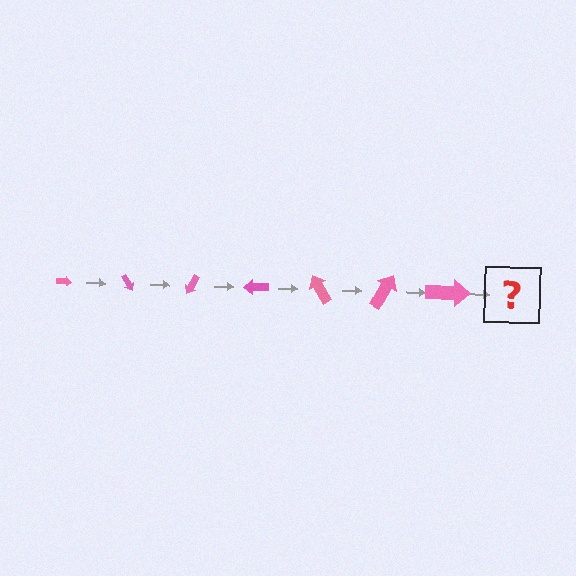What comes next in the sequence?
The next element should be an arrow, larger than the previous one and rotated 420 degrees from the start.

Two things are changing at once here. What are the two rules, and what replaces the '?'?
The two rules are that the arrow grows larger each step and it rotates 60 degrees each step. The '?' should be an arrow, larger than the previous one and rotated 420 degrees from the start.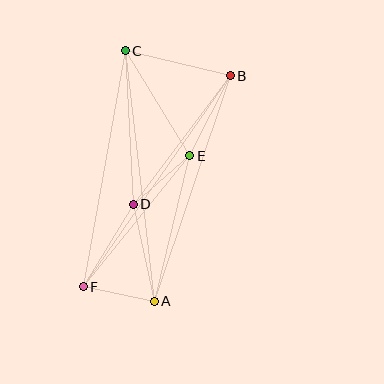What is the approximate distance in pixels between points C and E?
The distance between C and E is approximately 123 pixels.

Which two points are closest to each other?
Points A and F are closest to each other.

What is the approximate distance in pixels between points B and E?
The distance between B and E is approximately 90 pixels.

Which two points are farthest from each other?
Points B and F are farthest from each other.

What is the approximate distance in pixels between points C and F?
The distance between C and F is approximately 240 pixels.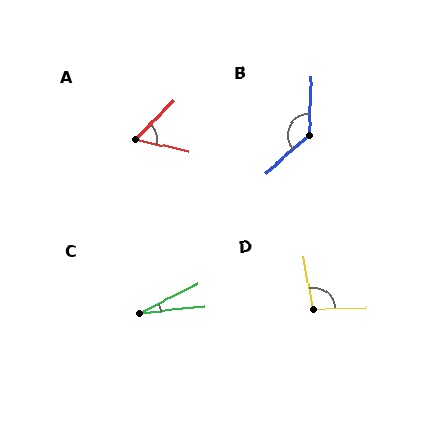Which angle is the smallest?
C, at approximately 21 degrees.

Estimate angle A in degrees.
Approximately 58 degrees.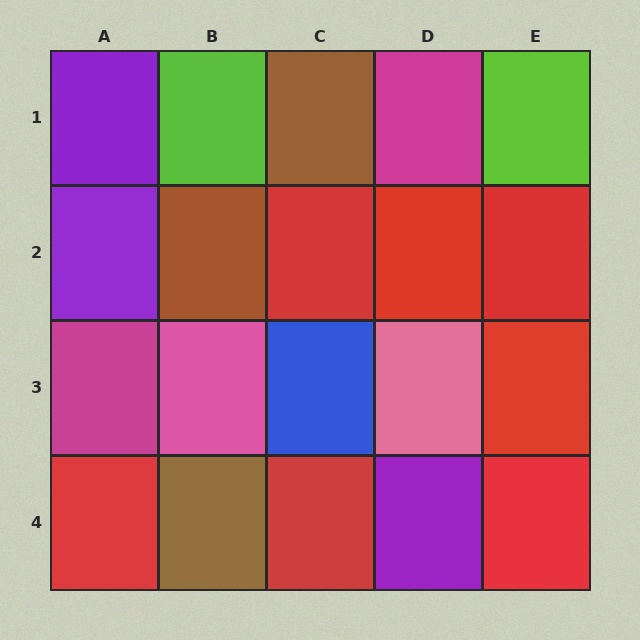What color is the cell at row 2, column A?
Purple.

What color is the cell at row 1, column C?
Brown.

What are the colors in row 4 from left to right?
Red, brown, red, purple, red.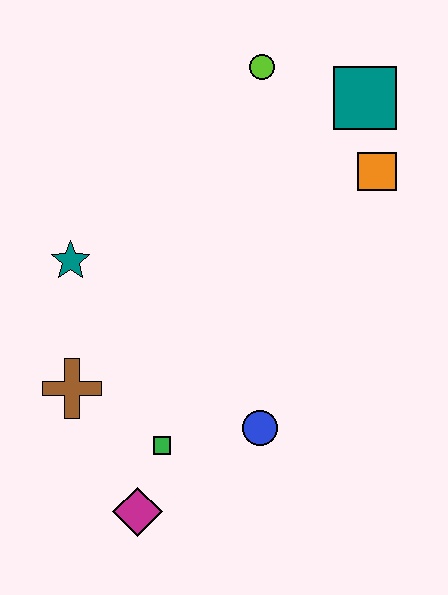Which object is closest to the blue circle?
The green square is closest to the blue circle.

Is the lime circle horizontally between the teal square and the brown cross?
Yes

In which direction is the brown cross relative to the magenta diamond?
The brown cross is above the magenta diamond.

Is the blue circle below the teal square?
Yes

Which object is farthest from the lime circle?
The magenta diamond is farthest from the lime circle.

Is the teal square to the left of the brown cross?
No